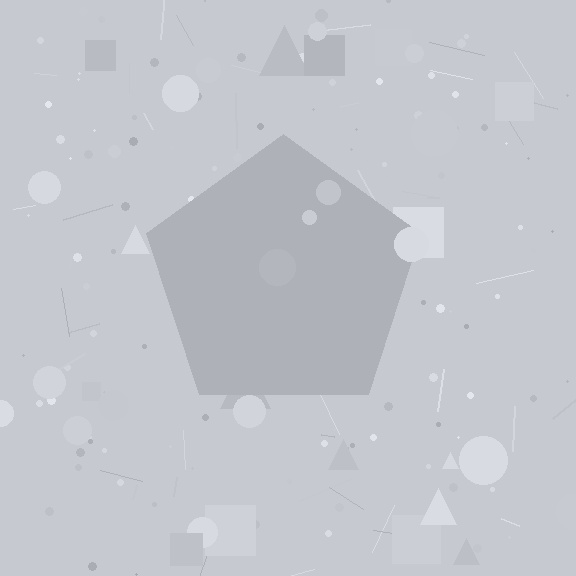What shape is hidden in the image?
A pentagon is hidden in the image.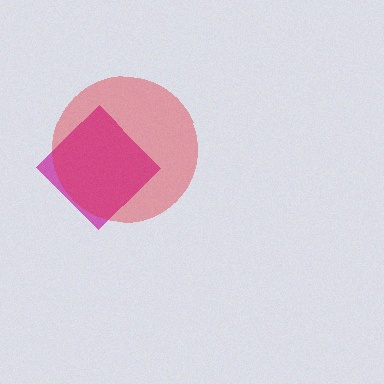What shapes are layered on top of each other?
The layered shapes are: a magenta diamond, a red circle.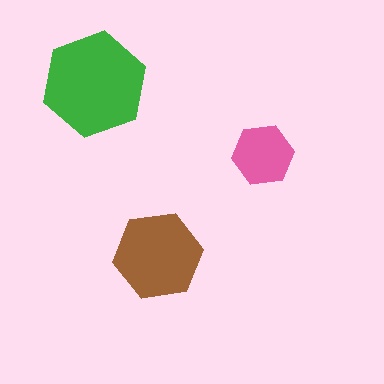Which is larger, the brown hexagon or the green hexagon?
The green one.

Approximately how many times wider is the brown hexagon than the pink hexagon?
About 1.5 times wider.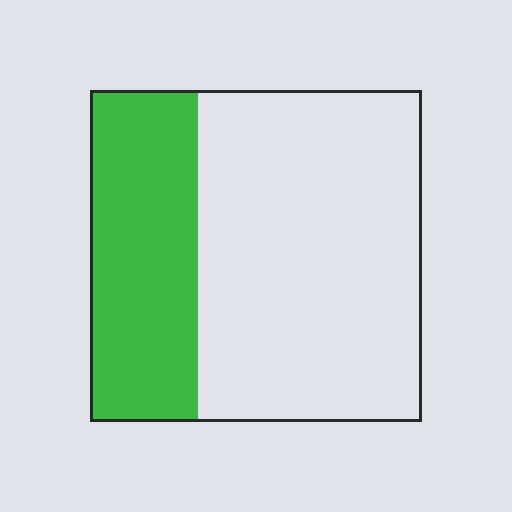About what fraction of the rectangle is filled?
About one third (1/3).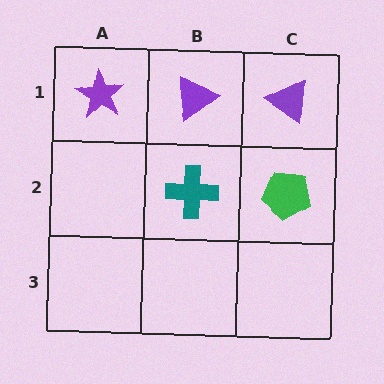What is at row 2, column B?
A teal cross.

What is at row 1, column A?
A purple star.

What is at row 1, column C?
A purple triangle.